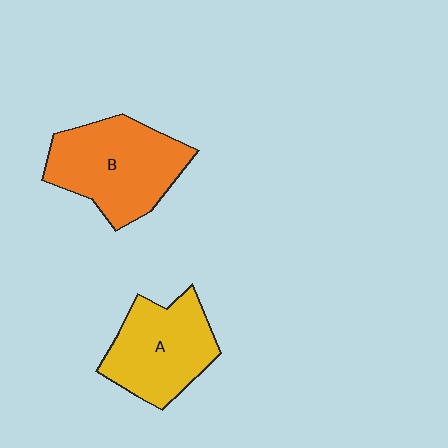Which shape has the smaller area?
Shape A (yellow).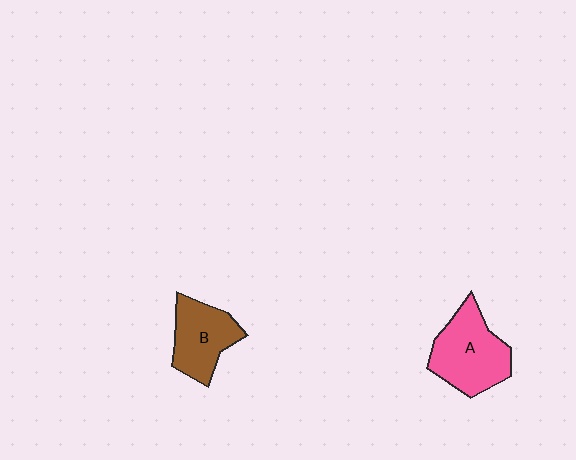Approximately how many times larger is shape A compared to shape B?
Approximately 1.3 times.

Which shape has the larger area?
Shape A (pink).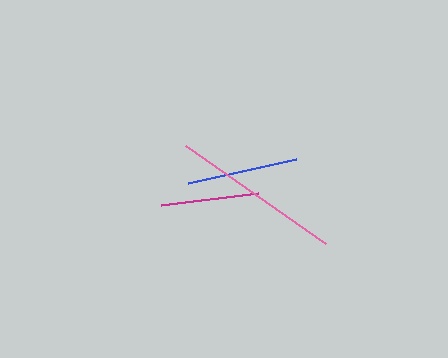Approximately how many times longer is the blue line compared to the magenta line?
The blue line is approximately 1.1 times the length of the magenta line.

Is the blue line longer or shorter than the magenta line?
The blue line is longer than the magenta line.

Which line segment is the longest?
The pink line is the longest at approximately 171 pixels.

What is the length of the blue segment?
The blue segment is approximately 111 pixels long.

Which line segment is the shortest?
The magenta line is the shortest at approximately 98 pixels.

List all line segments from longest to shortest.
From longest to shortest: pink, blue, magenta.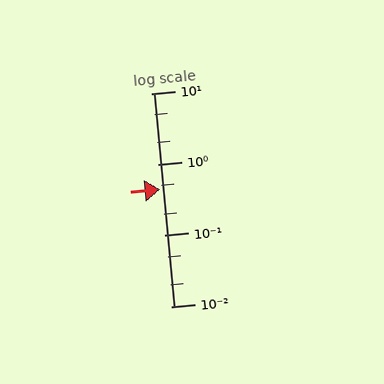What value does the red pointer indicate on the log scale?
The pointer indicates approximately 0.45.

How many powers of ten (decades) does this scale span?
The scale spans 3 decades, from 0.01 to 10.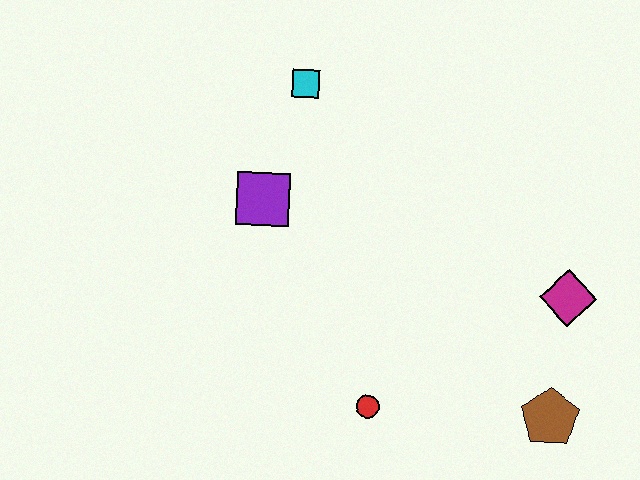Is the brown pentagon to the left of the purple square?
No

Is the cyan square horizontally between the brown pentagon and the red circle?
No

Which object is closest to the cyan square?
The purple square is closest to the cyan square.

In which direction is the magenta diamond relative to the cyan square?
The magenta diamond is to the right of the cyan square.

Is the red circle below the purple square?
Yes